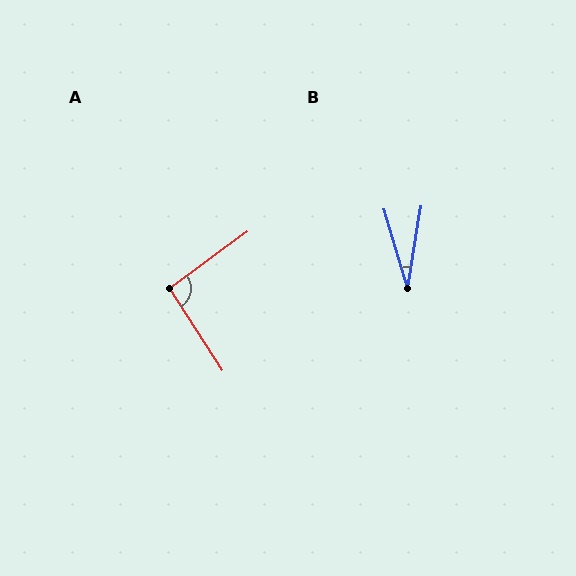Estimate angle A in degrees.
Approximately 94 degrees.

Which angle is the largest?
A, at approximately 94 degrees.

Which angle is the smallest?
B, at approximately 25 degrees.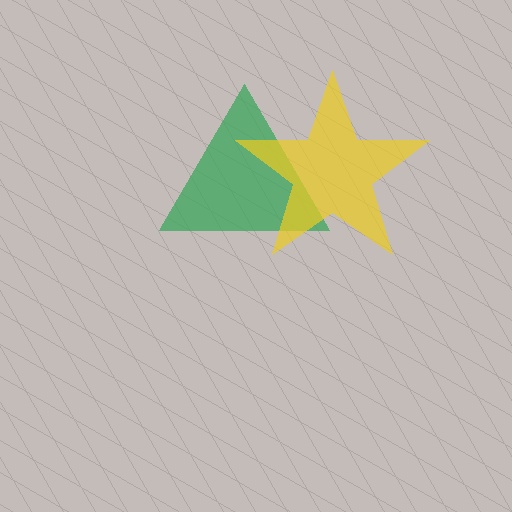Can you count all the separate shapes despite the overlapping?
Yes, there are 2 separate shapes.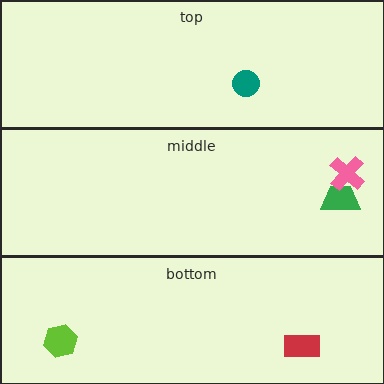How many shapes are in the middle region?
2.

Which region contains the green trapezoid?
The middle region.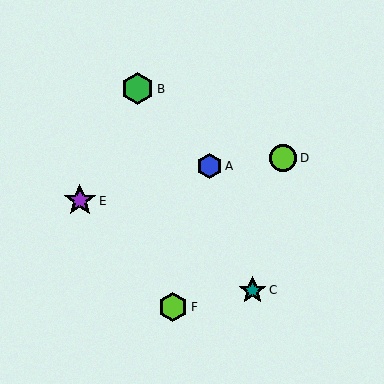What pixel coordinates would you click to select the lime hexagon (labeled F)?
Click at (173, 307) to select the lime hexagon F.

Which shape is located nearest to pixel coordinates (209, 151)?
The blue hexagon (labeled A) at (210, 166) is nearest to that location.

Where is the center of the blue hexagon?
The center of the blue hexagon is at (210, 166).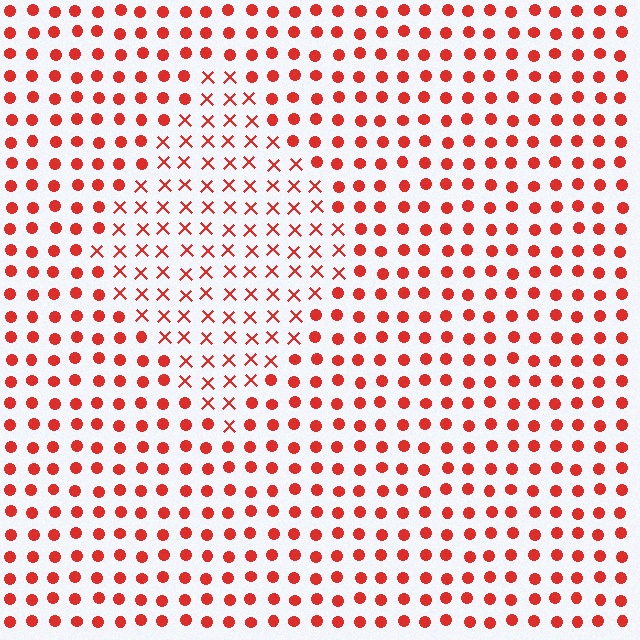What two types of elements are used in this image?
The image uses X marks inside the diamond region and circles outside it.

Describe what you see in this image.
The image is filled with small red elements arranged in a uniform grid. A diamond-shaped region contains X marks, while the surrounding area contains circles. The boundary is defined purely by the change in element shape.